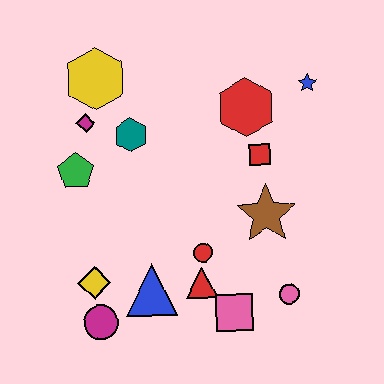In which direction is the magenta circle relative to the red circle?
The magenta circle is to the left of the red circle.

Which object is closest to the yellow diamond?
The magenta circle is closest to the yellow diamond.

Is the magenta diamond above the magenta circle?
Yes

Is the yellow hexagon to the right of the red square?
No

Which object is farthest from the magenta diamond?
The pink circle is farthest from the magenta diamond.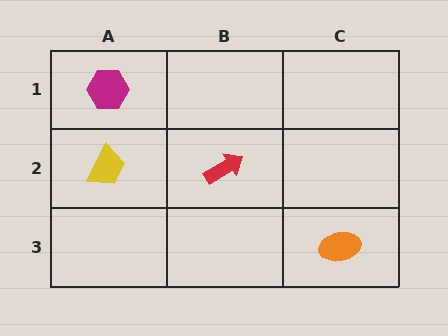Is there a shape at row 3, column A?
No, that cell is empty.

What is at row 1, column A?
A magenta hexagon.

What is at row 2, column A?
A yellow trapezoid.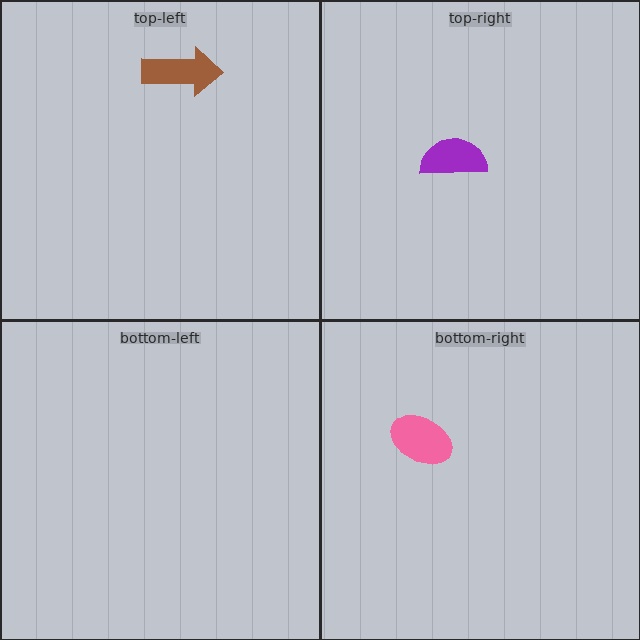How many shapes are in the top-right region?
1.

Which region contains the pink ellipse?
The bottom-right region.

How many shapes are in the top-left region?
1.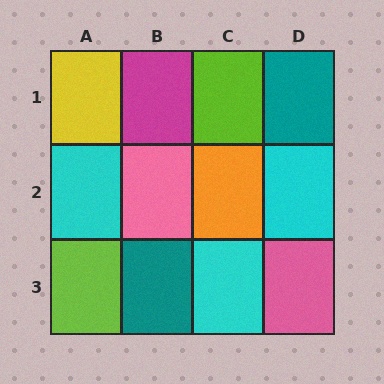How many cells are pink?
2 cells are pink.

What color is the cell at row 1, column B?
Magenta.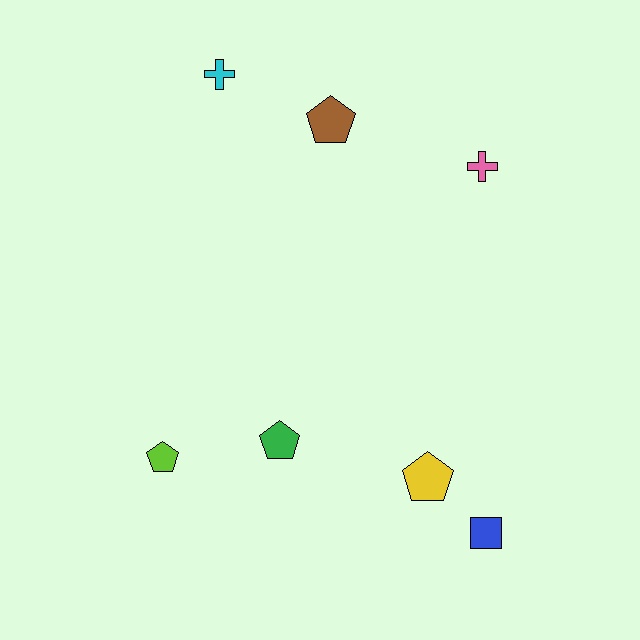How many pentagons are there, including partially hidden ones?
There are 4 pentagons.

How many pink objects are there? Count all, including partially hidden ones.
There is 1 pink object.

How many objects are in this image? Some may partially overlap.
There are 7 objects.